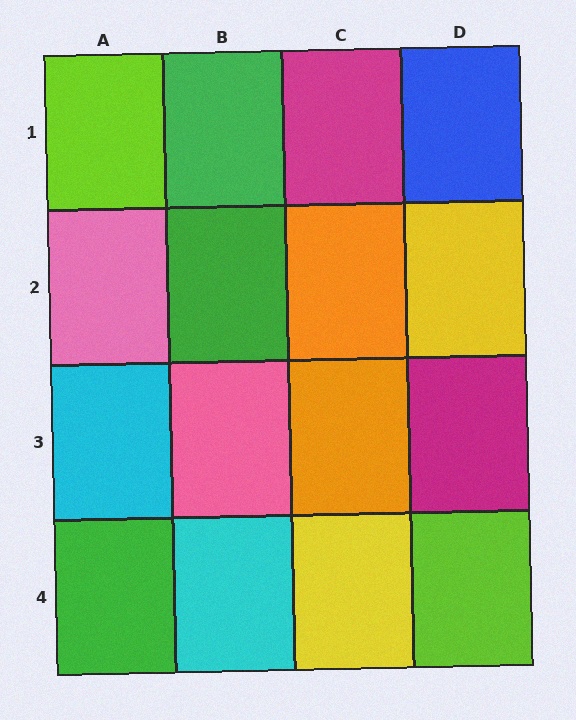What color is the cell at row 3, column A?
Cyan.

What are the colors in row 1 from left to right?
Lime, green, magenta, blue.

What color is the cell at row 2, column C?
Orange.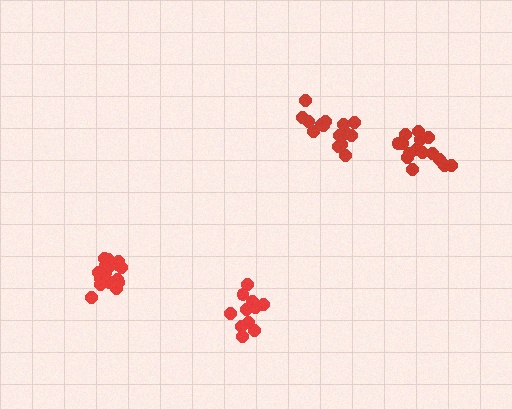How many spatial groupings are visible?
There are 4 spatial groupings.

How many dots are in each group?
Group 1: 12 dots, Group 2: 16 dots, Group 3: 17 dots, Group 4: 16 dots (61 total).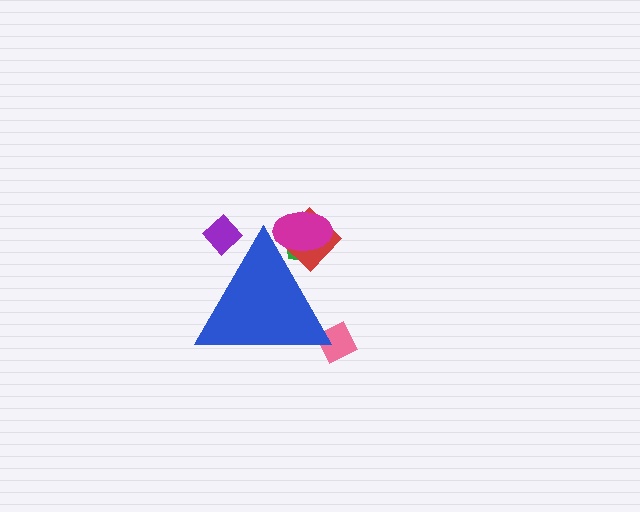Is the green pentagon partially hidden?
Yes, the green pentagon is partially hidden behind the blue triangle.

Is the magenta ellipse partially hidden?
Yes, the magenta ellipse is partially hidden behind the blue triangle.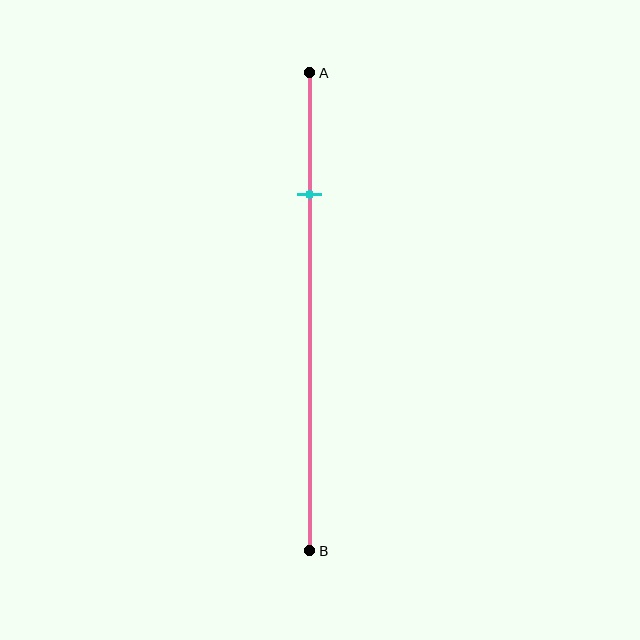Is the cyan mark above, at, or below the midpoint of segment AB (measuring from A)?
The cyan mark is above the midpoint of segment AB.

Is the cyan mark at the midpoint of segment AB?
No, the mark is at about 25% from A, not at the 50% midpoint.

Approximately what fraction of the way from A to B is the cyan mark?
The cyan mark is approximately 25% of the way from A to B.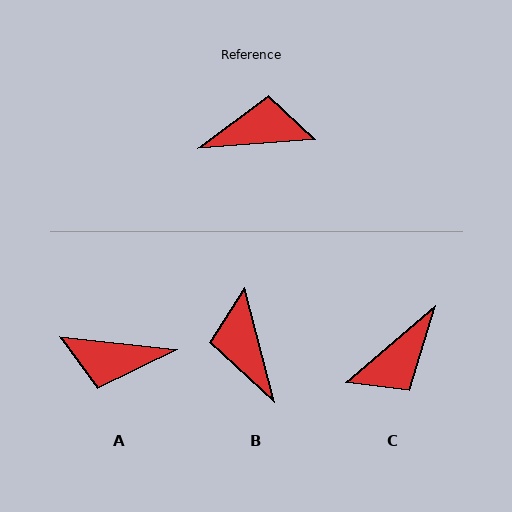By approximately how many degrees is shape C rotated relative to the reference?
Approximately 144 degrees clockwise.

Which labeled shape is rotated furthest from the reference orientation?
A, about 169 degrees away.